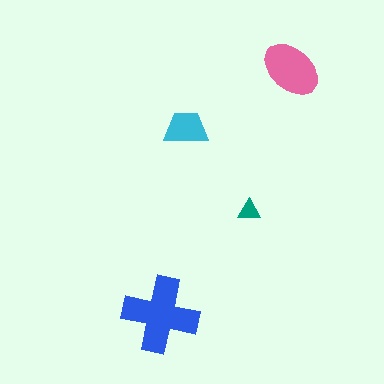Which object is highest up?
The pink ellipse is topmost.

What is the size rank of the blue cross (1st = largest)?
1st.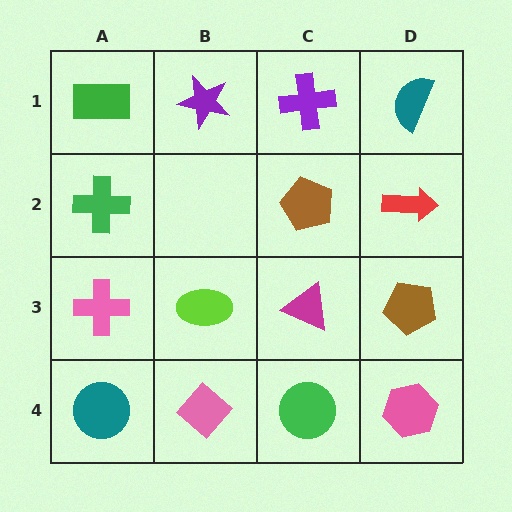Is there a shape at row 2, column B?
No, that cell is empty.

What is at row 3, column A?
A pink cross.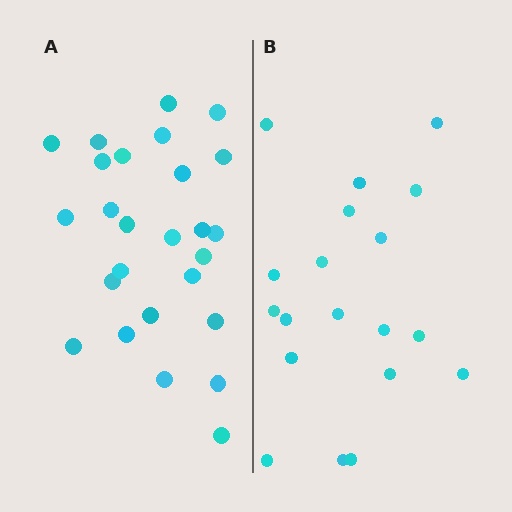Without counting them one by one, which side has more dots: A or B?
Region A (the left region) has more dots.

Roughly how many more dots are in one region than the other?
Region A has roughly 8 or so more dots than region B.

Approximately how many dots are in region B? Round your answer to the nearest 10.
About 20 dots. (The exact count is 19, which rounds to 20.)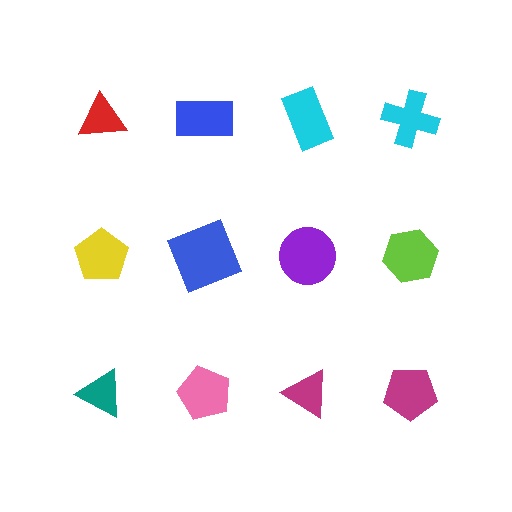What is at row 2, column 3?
A purple circle.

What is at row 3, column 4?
A magenta pentagon.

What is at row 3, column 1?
A teal triangle.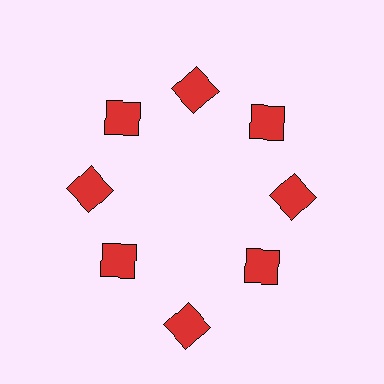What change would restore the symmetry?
The symmetry would be restored by moving it inward, back onto the ring so that all 8 squares sit at equal angles and equal distance from the center.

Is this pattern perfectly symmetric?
No. The 8 red squares are arranged in a ring, but one element near the 6 o'clock position is pushed outward from the center, breaking the 8-fold rotational symmetry.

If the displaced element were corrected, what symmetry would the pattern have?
It would have 8-fold rotational symmetry — the pattern would map onto itself every 45 degrees.